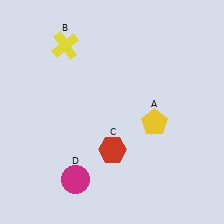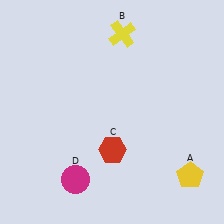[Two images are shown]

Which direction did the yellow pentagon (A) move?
The yellow pentagon (A) moved down.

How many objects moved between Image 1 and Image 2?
2 objects moved between the two images.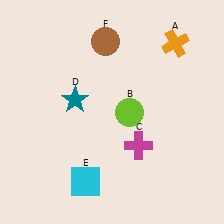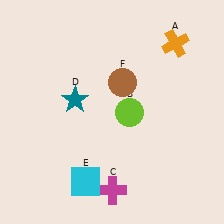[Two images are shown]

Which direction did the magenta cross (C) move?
The magenta cross (C) moved down.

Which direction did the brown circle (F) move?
The brown circle (F) moved down.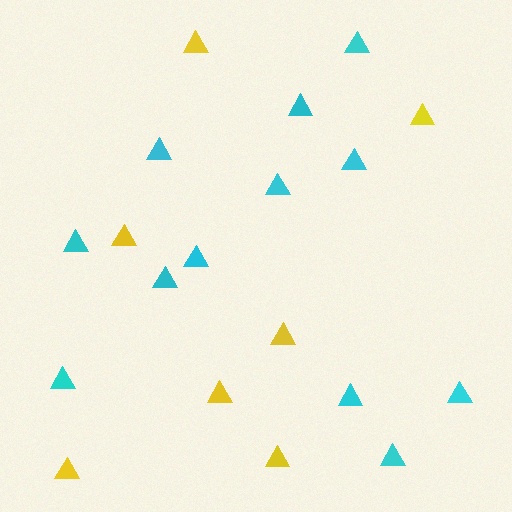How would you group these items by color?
There are 2 groups: one group of cyan triangles (12) and one group of yellow triangles (7).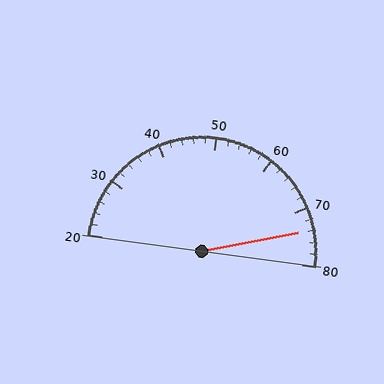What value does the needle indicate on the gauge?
The needle indicates approximately 74.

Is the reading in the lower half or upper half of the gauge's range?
The reading is in the upper half of the range (20 to 80).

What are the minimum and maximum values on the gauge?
The gauge ranges from 20 to 80.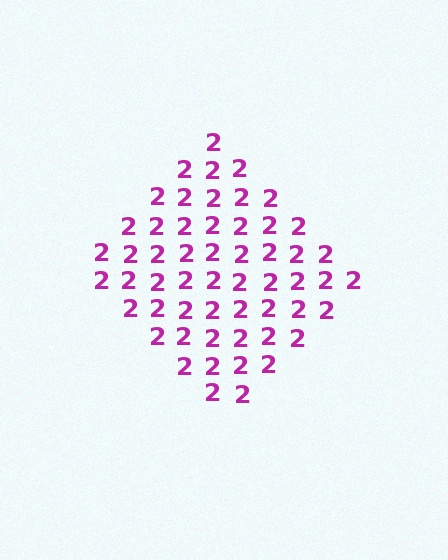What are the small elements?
The small elements are digit 2's.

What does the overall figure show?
The overall figure shows a diamond.